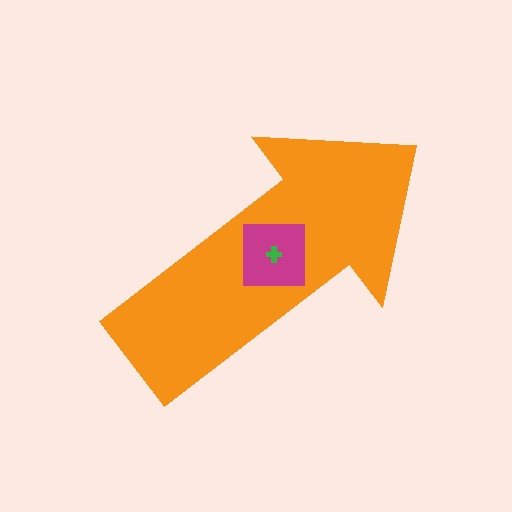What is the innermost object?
The green cross.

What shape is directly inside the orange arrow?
The magenta square.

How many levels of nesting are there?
3.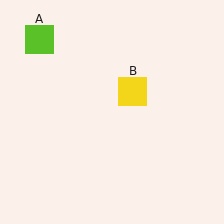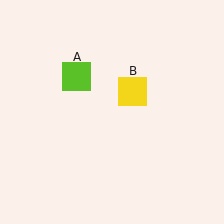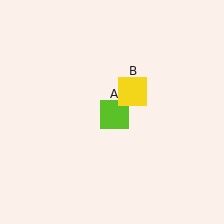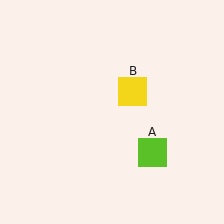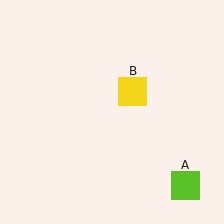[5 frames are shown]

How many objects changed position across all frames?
1 object changed position: lime square (object A).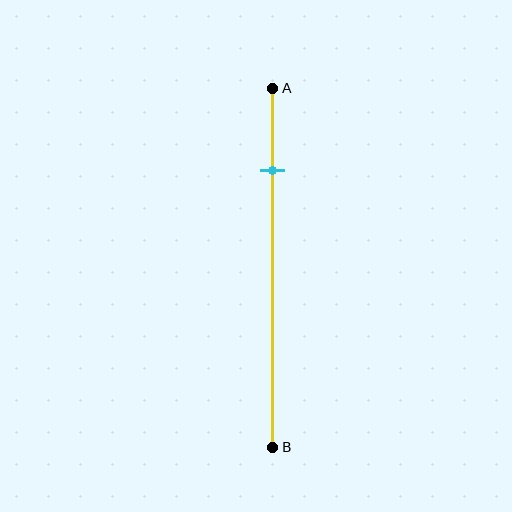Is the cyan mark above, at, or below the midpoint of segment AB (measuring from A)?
The cyan mark is above the midpoint of segment AB.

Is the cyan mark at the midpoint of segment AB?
No, the mark is at about 25% from A, not at the 50% midpoint.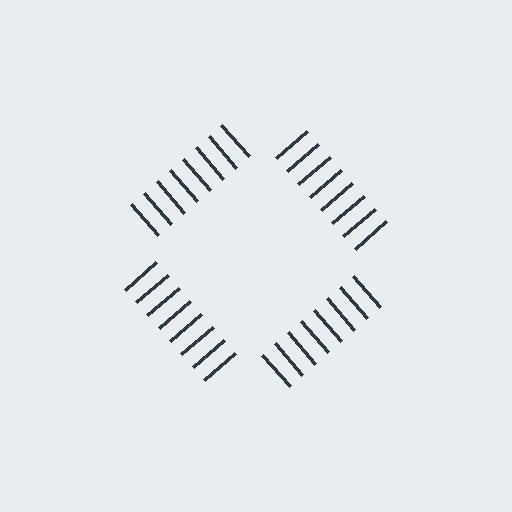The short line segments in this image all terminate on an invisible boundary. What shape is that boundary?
An illusory square — the line segments terminate on its edges but no continuous stroke is drawn.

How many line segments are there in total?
32 — 8 along each of the 4 edges.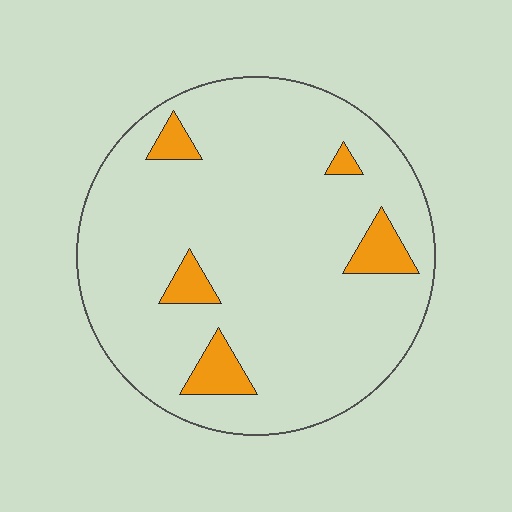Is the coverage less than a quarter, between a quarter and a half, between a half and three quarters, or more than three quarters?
Less than a quarter.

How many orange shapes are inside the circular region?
5.